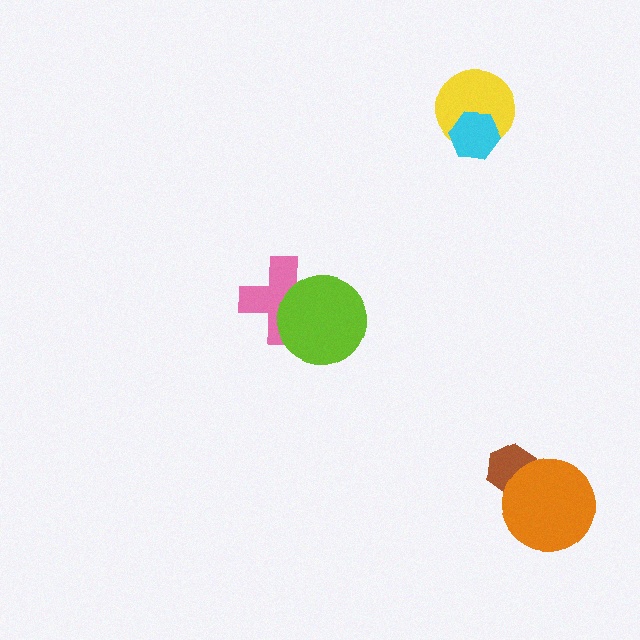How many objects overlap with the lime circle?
1 object overlaps with the lime circle.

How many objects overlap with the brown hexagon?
1 object overlaps with the brown hexagon.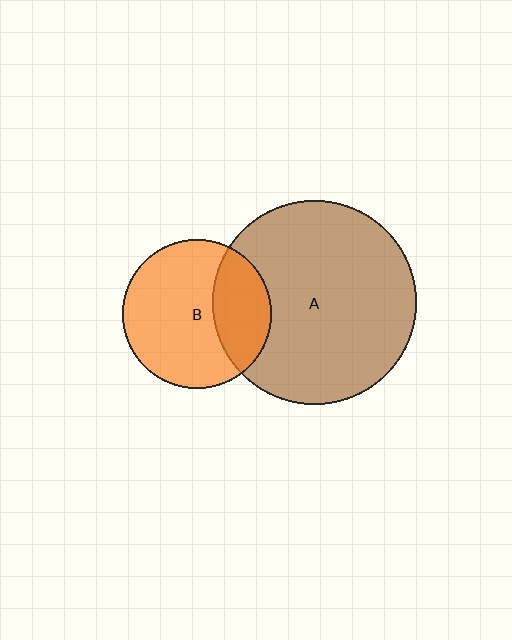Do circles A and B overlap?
Yes.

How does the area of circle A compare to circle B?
Approximately 1.9 times.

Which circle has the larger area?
Circle A (brown).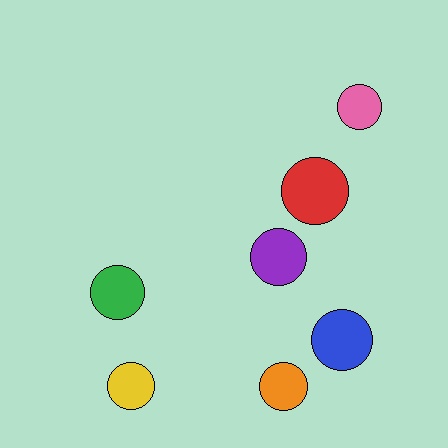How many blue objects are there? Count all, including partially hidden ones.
There is 1 blue object.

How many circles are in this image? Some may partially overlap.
There are 7 circles.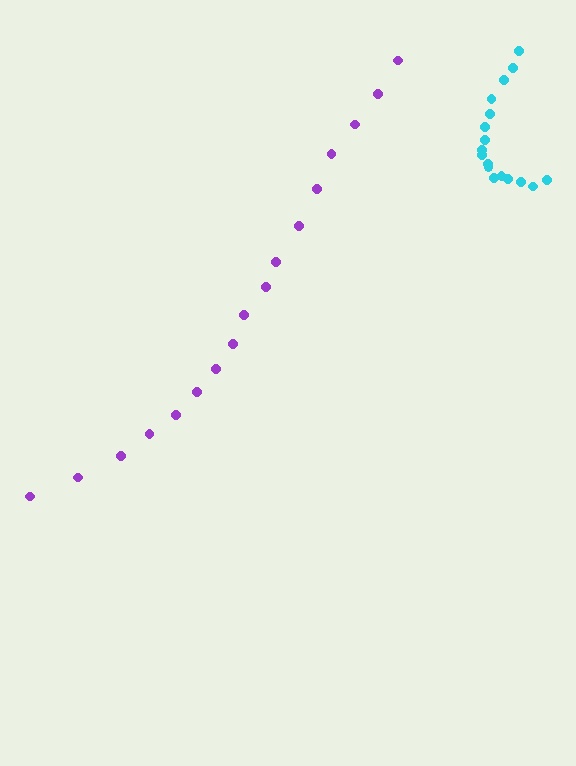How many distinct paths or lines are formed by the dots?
There are 2 distinct paths.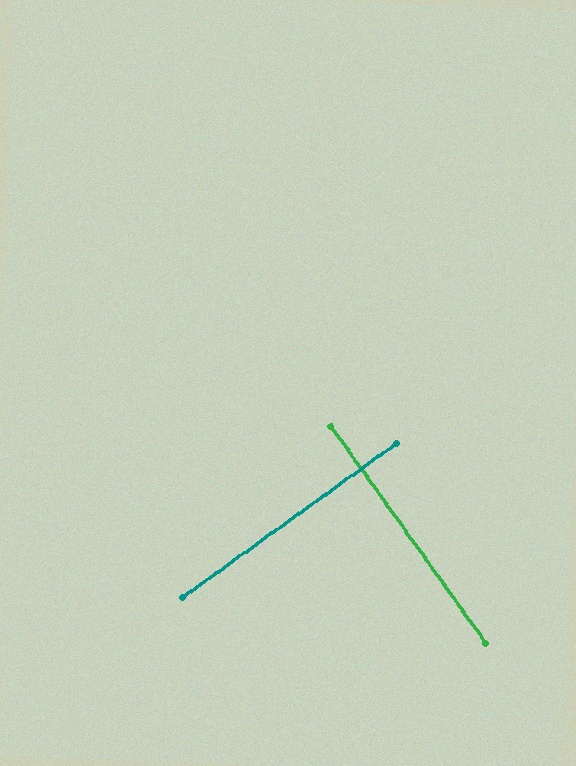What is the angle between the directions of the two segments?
Approximately 90 degrees.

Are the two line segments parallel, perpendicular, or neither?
Perpendicular — they meet at approximately 90°.